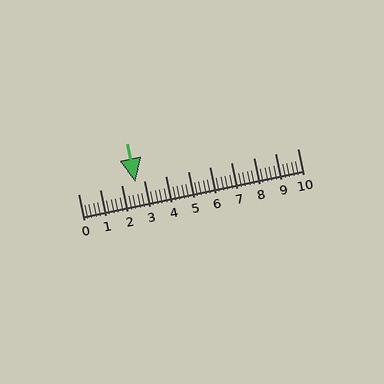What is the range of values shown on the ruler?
The ruler shows values from 0 to 10.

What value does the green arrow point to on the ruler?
The green arrow points to approximately 2.6.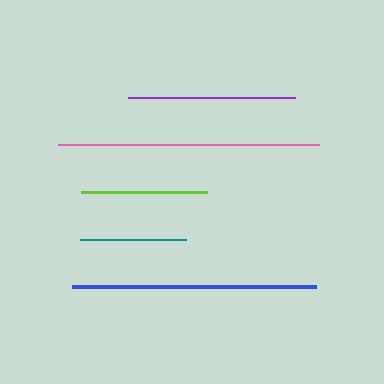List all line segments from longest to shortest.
From longest to shortest: pink, blue, purple, lime, teal.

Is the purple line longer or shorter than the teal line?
The purple line is longer than the teal line.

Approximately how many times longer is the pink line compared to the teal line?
The pink line is approximately 2.5 times the length of the teal line.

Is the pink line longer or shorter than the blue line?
The pink line is longer than the blue line.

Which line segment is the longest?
The pink line is the longest at approximately 261 pixels.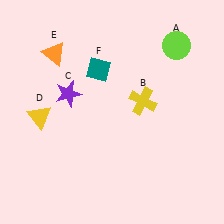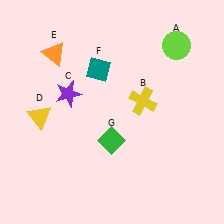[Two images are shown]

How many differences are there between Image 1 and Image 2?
There is 1 difference between the two images.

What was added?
A green diamond (G) was added in Image 2.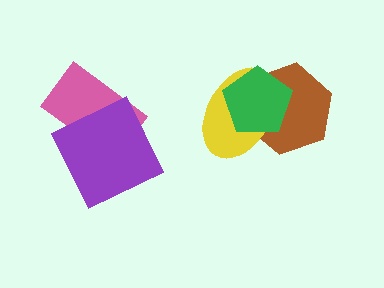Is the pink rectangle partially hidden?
Yes, it is partially covered by another shape.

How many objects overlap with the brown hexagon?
2 objects overlap with the brown hexagon.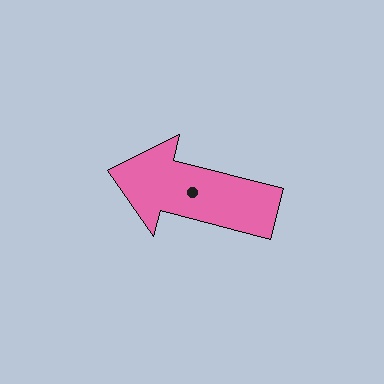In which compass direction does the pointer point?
West.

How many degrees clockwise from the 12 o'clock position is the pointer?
Approximately 284 degrees.